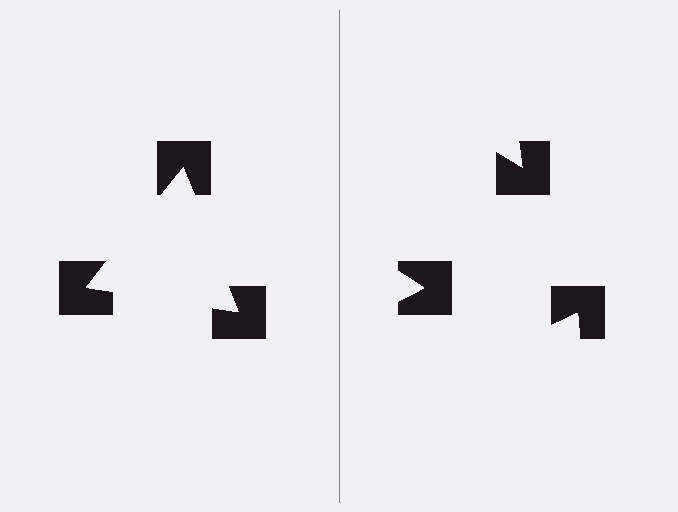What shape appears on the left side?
An illusory triangle.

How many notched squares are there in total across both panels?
6 — 3 on each side.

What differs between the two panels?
The notched squares are positioned identically on both sides; only the wedge orientations differ. On the left they align to a triangle; on the right they are misaligned.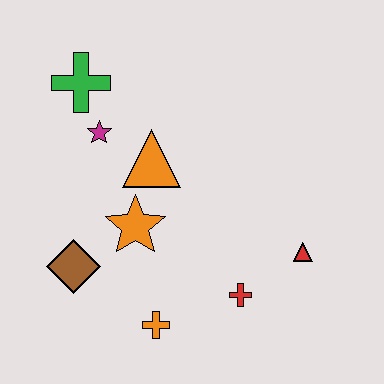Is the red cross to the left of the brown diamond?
No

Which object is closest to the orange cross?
The red cross is closest to the orange cross.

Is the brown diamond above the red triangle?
No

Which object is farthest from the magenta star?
The red triangle is farthest from the magenta star.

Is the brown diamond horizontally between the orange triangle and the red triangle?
No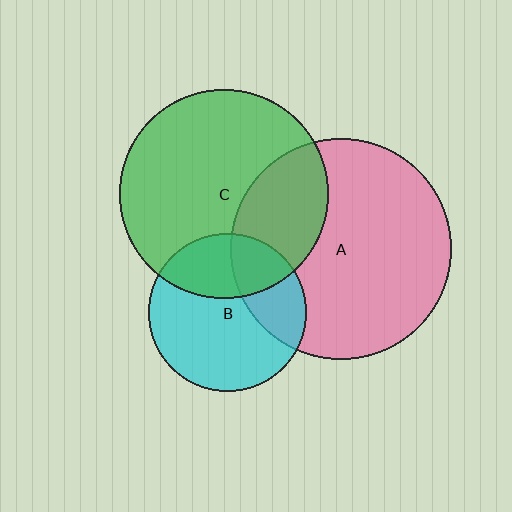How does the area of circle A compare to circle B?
Approximately 1.9 times.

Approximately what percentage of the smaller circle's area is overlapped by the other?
Approximately 30%.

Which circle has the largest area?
Circle A (pink).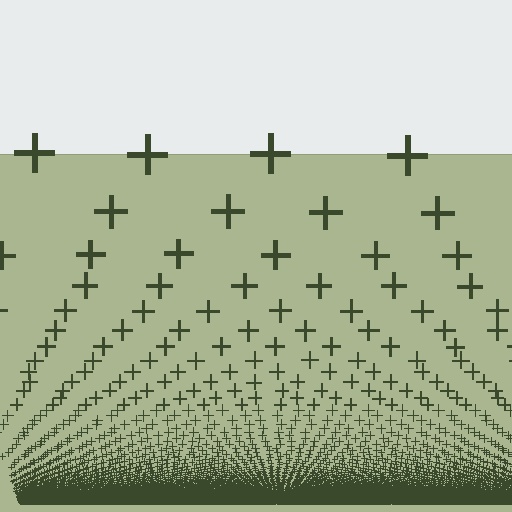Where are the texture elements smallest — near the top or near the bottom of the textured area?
Near the bottom.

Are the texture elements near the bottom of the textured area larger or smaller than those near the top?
Smaller. The gradient is inverted — elements near the bottom are smaller and denser.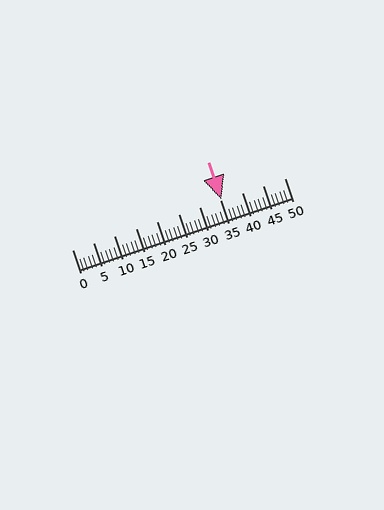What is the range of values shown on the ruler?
The ruler shows values from 0 to 50.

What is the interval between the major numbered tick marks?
The major tick marks are spaced 5 units apart.